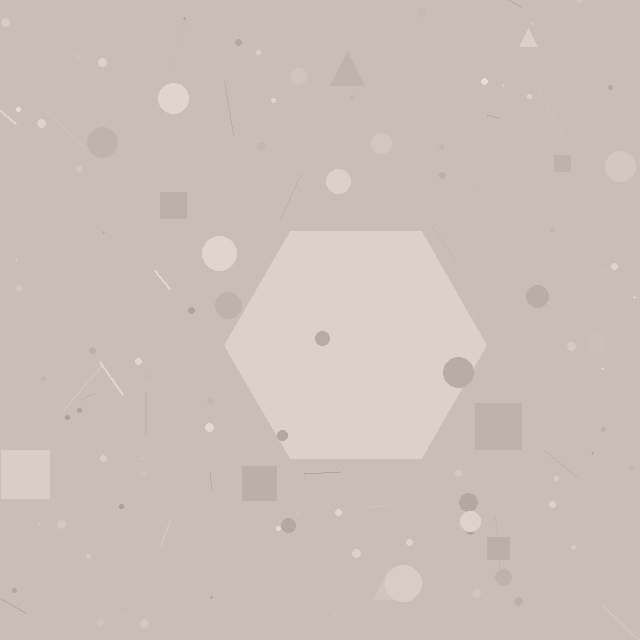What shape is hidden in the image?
A hexagon is hidden in the image.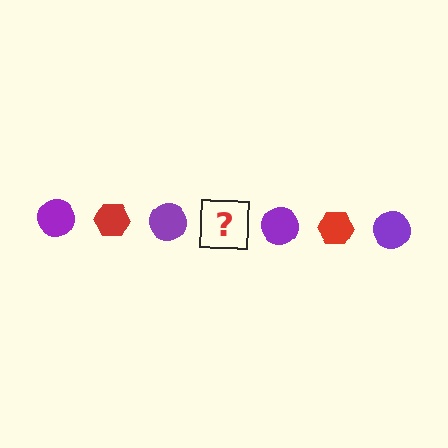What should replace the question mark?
The question mark should be replaced with a red hexagon.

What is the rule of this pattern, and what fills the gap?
The rule is that the pattern alternates between purple circle and red hexagon. The gap should be filled with a red hexagon.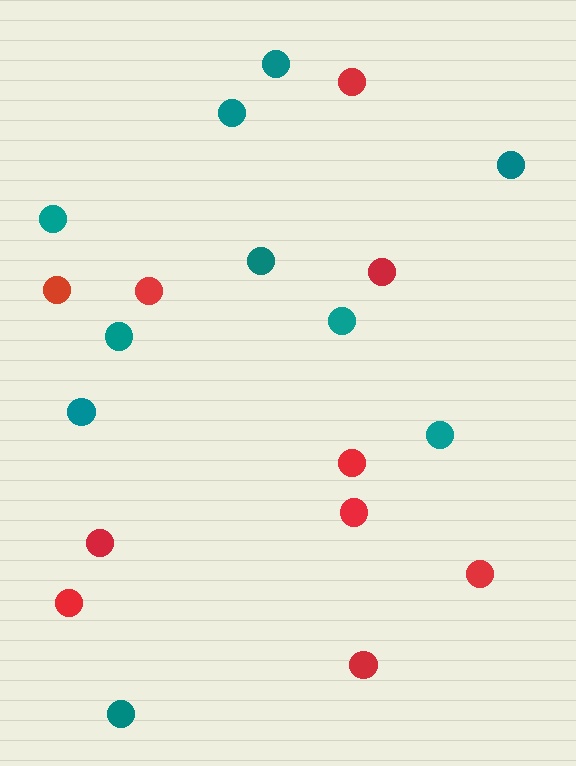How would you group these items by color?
There are 2 groups: one group of red circles (10) and one group of teal circles (10).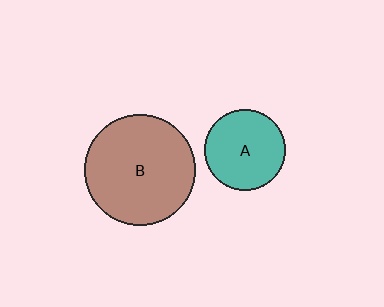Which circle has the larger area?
Circle B (brown).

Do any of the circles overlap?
No, none of the circles overlap.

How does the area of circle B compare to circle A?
Approximately 1.9 times.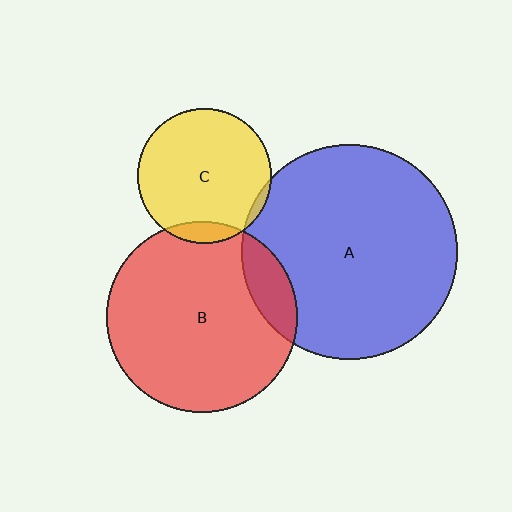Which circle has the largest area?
Circle A (blue).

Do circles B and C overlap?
Yes.